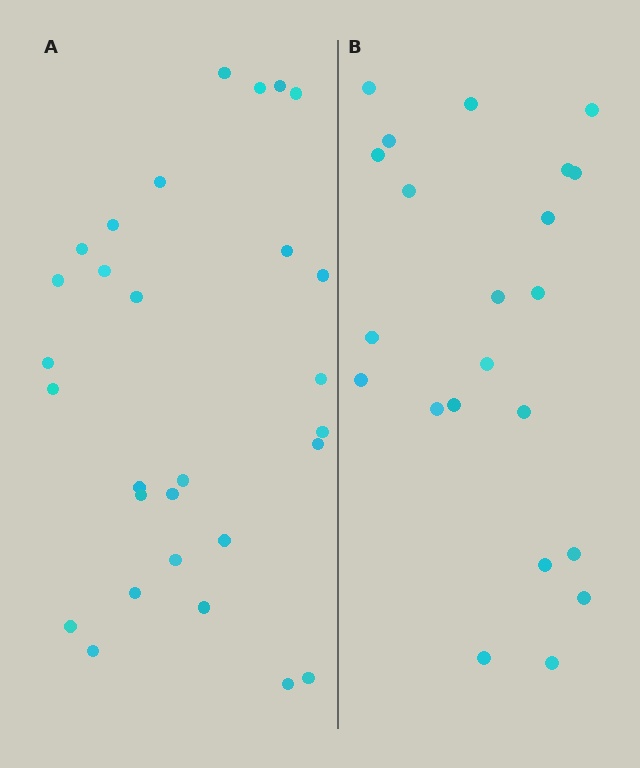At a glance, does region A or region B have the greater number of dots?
Region A (the left region) has more dots.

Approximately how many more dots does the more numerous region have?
Region A has roughly 8 or so more dots than region B.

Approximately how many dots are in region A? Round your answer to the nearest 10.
About 30 dots. (The exact count is 29, which rounds to 30.)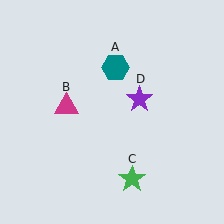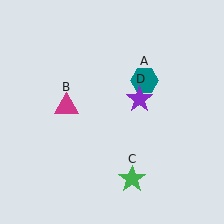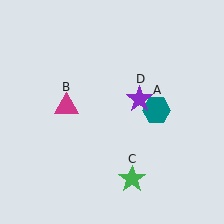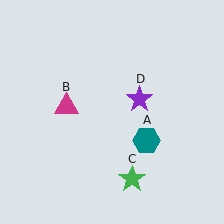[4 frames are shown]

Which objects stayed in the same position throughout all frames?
Magenta triangle (object B) and green star (object C) and purple star (object D) remained stationary.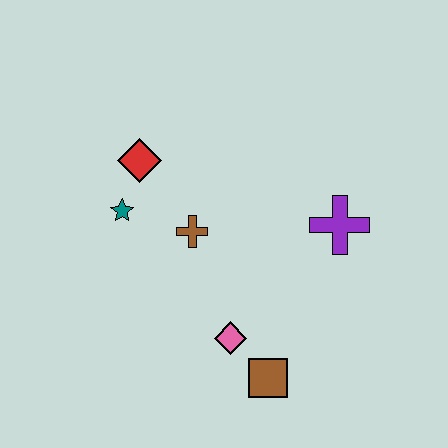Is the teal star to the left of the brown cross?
Yes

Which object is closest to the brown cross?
The teal star is closest to the brown cross.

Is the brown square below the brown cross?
Yes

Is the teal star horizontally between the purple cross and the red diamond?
No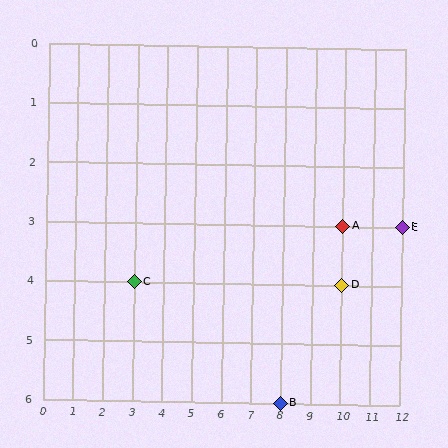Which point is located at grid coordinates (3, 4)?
Point C is at (3, 4).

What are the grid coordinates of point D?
Point D is at grid coordinates (10, 4).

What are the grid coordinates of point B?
Point B is at grid coordinates (8, 6).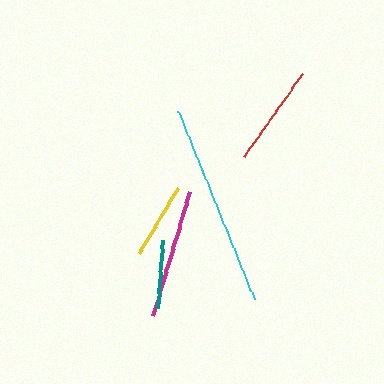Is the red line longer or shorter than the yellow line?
The red line is longer than the yellow line.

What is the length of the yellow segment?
The yellow segment is approximately 76 pixels long.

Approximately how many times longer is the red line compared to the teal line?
The red line is approximately 1.5 times the length of the teal line.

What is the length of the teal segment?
The teal segment is approximately 67 pixels long.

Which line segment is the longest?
The cyan line is the longest at approximately 203 pixels.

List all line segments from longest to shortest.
From longest to shortest: cyan, magenta, red, yellow, teal.